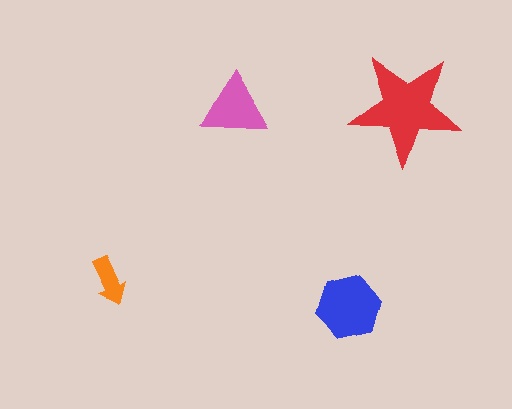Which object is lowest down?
The blue hexagon is bottommost.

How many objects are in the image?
There are 4 objects in the image.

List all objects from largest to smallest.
The red star, the blue hexagon, the pink triangle, the orange arrow.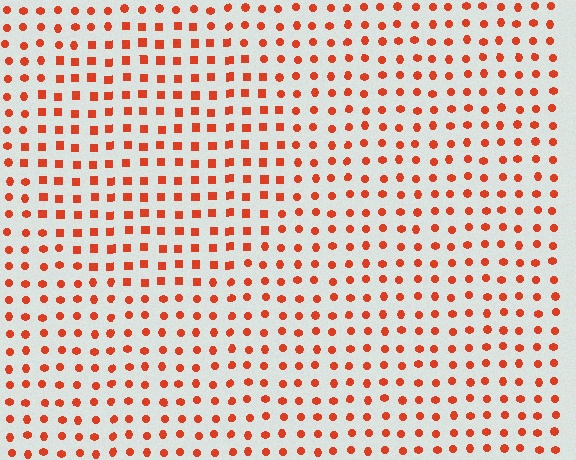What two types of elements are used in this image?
The image uses squares inside the circle region and circles outside it.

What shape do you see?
I see a circle.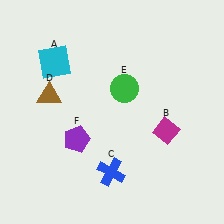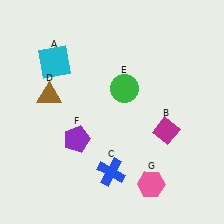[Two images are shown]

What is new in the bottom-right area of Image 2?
A pink hexagon (G) was added in the bottom-right area of Image 2.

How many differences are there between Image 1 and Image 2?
There is 1 difference between the two images.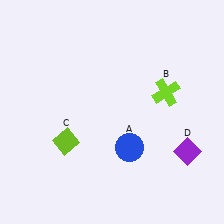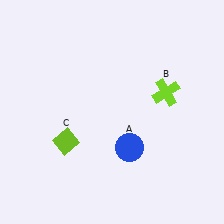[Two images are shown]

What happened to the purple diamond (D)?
The purple diamond (D) was removed in Image 2. It was in the bottom-right area of Image 1.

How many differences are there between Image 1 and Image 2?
There is 1 difference between the two images.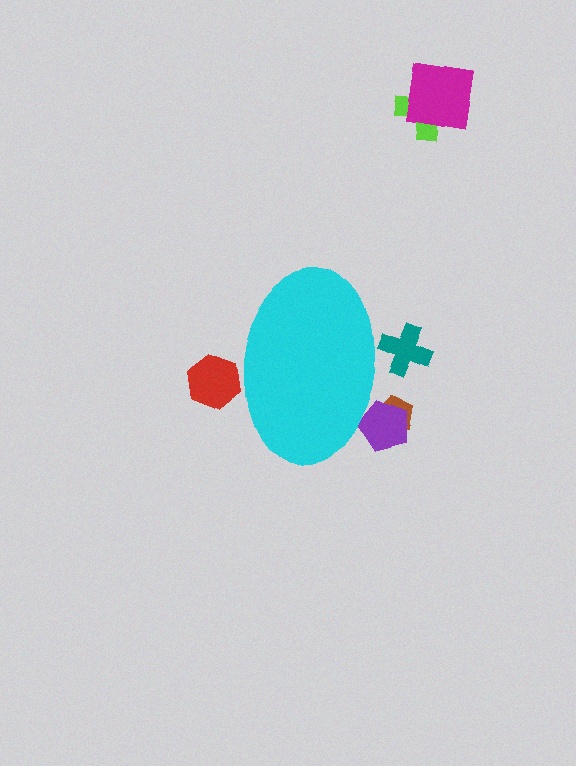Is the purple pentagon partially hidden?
Yes, the purple pentagon is partially hidden behind the cyan ellipse.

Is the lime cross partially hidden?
No, the lime cross is fully visible.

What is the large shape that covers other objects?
A cyan ellipse.